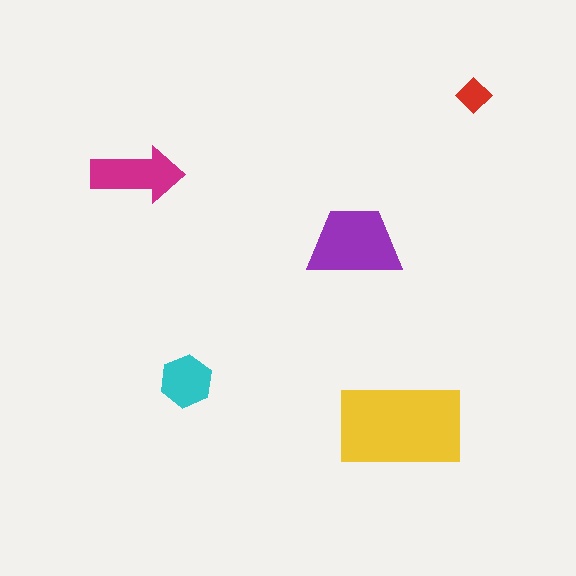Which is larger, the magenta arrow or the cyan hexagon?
The magenta arrow.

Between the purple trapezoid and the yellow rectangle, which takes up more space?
The yellow rectangle.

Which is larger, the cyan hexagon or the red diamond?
The cyan hexagon.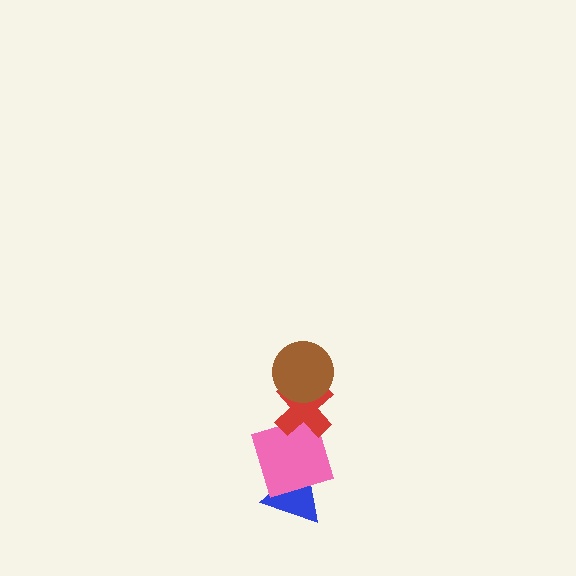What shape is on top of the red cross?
The brown circle is on top of the red cross.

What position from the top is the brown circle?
The brown circle is 1st from the top.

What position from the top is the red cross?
The red cross is 2nd from the top.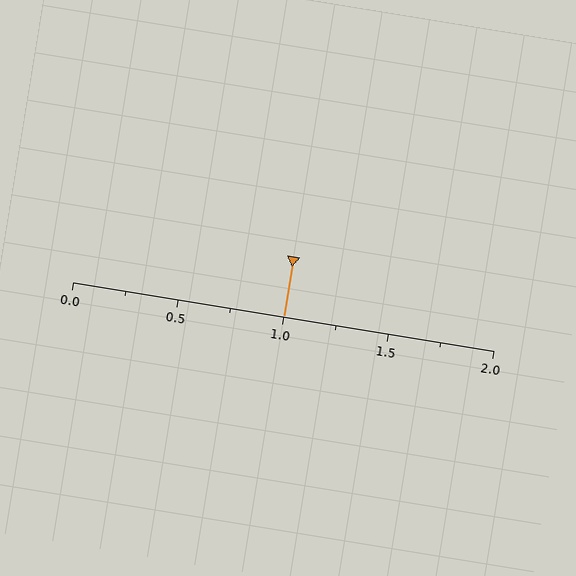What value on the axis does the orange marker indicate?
The marker indicates approximately 1.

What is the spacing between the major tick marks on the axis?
The major ticks are spaced 0.5 apart.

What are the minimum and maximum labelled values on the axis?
The axis runs from 0.0 to 2.0.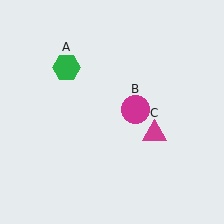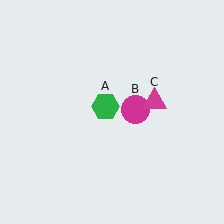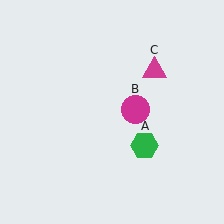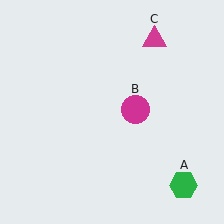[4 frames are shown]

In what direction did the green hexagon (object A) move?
The green hexagon (object A) moved down and to the right.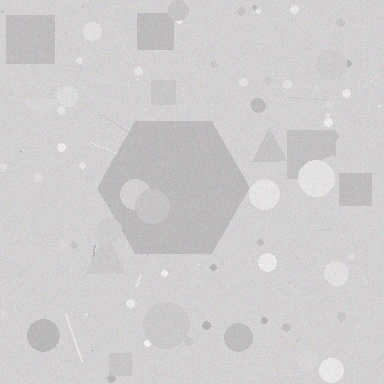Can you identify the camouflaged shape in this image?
The camouflaged shape is a hexagon.